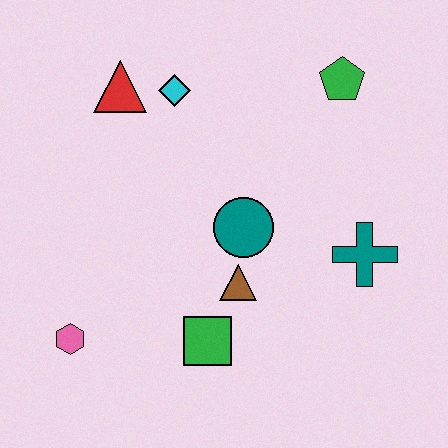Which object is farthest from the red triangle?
The teal cross is farthest from the red triangle.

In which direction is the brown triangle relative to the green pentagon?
The brown triangle is below the green pentagon.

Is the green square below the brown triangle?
Yes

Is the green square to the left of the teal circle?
Yes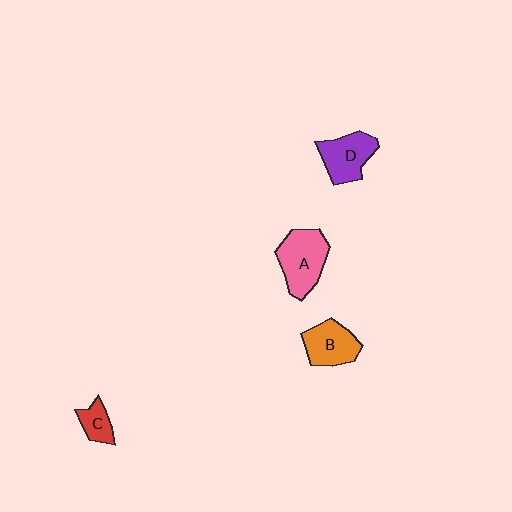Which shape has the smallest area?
Shape C (red).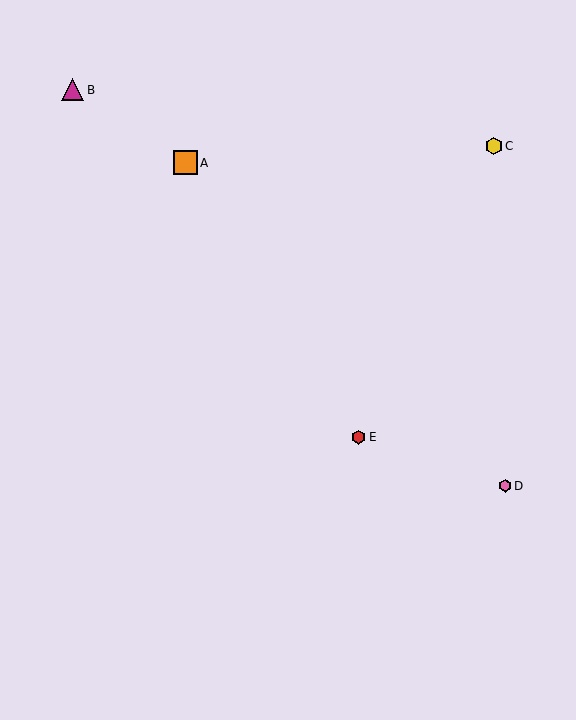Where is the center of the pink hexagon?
The center of the pink hexagon is at (505, 486).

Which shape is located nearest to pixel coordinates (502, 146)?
The yellow hexagon (labeled C) at (494, 146) is nearest to that location.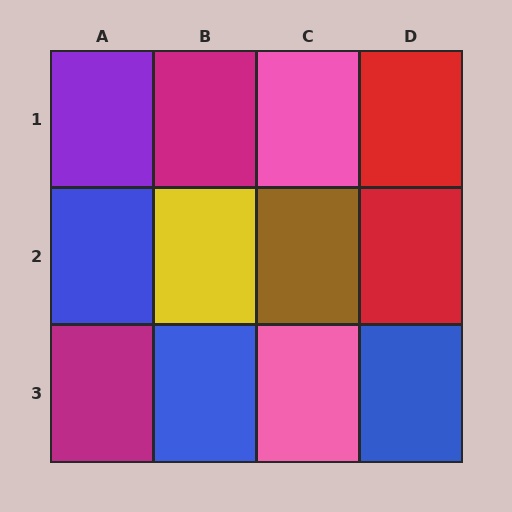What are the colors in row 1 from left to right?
Purple, magenta, pink, red.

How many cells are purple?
1 cell is purple.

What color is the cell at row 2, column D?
Red.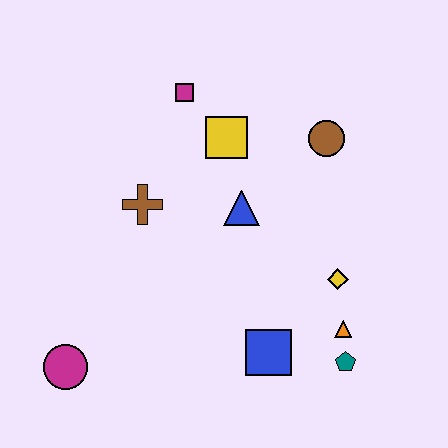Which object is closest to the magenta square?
The yellow square is closest to the magenta square.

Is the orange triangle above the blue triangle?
No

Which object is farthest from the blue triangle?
The magenta circle is farthest from the blue triangle.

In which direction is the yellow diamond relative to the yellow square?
The yellow diamond is below the yellow square.